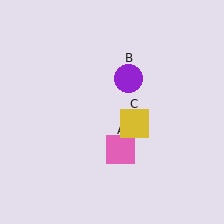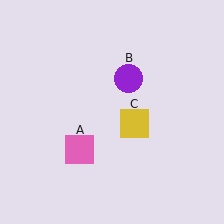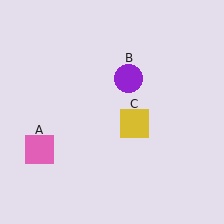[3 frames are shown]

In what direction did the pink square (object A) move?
The pink square (object A) moved left.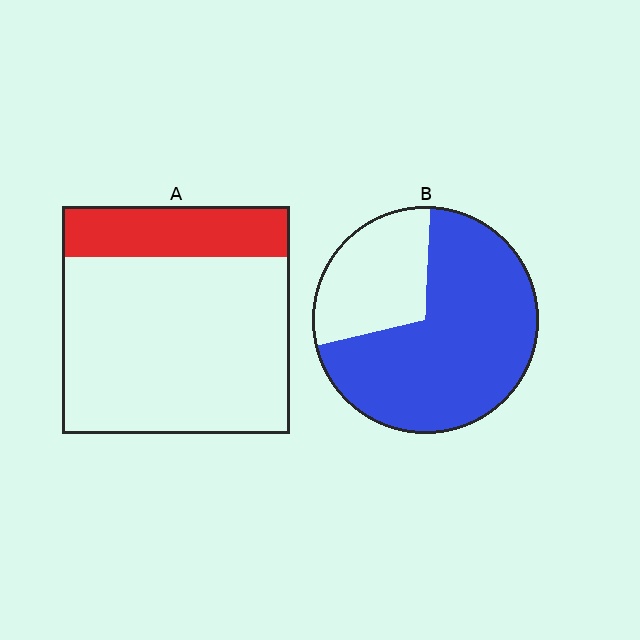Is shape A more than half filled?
No.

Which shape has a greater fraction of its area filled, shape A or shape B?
Shape B.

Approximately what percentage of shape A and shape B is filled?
A is approximately 20% and B is approximately 70%.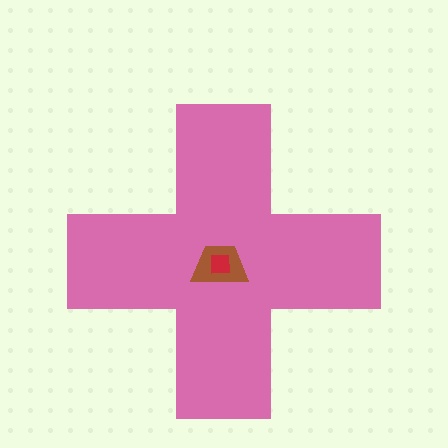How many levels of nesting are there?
3.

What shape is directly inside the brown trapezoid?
The red square.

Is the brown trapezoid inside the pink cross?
Yes.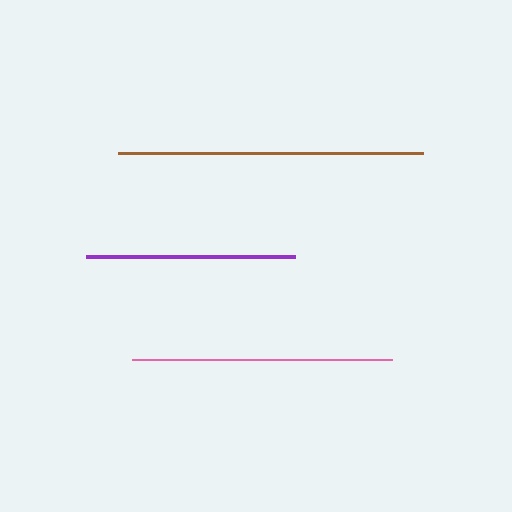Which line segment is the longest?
The brown line is the longest at approximately 305 pixels.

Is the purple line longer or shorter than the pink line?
The pink line is longer than the purple line.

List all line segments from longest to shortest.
From longest to shortest: brown, pink, purple.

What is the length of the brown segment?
The brown segment is approximately 305 pixels long.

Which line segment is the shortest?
The purple line is the shortest at approximately 209 pixels.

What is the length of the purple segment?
The purple segment is approximately 209 pixels long.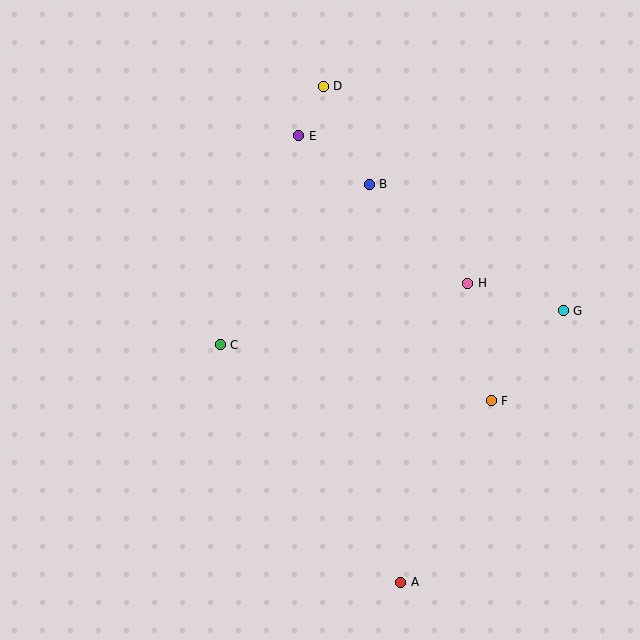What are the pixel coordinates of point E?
Point E is at (299, 136).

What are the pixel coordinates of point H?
Point H is at (468, 283).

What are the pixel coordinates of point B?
Point B is at (369, 184).